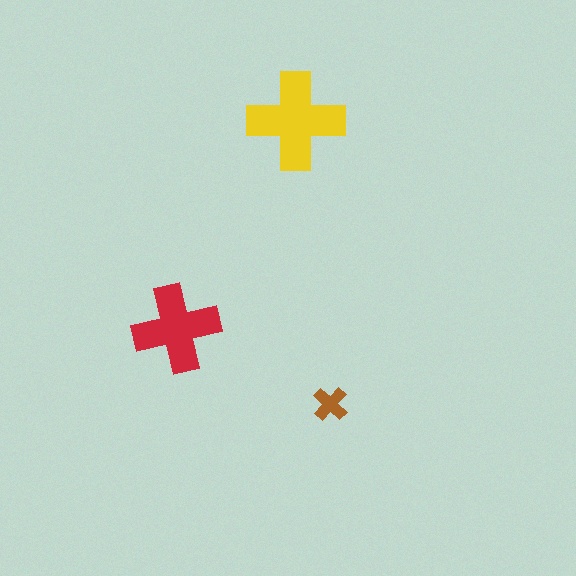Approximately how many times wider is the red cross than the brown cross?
About 2.5 times wider.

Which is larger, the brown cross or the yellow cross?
The yellow one.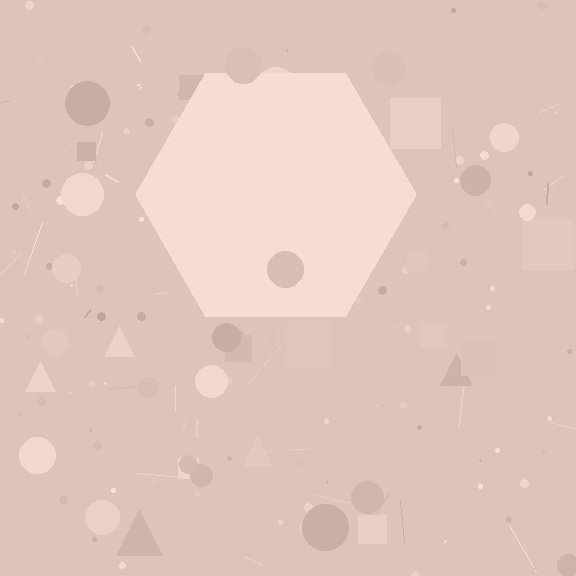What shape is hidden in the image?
A hexagon is hidden in the image.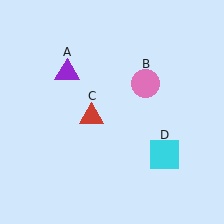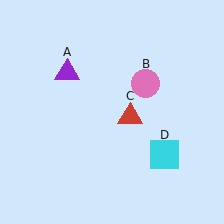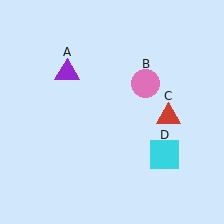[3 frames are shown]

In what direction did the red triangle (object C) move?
The red triangle (object C) moved right.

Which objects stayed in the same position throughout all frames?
Purple triangle (object A) and pink circle (object B) and cyan square (object D) remained stationary.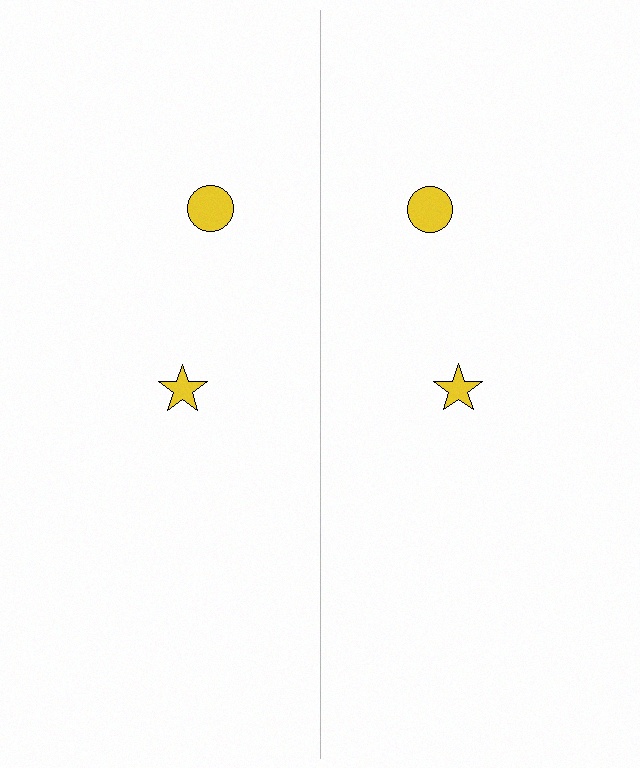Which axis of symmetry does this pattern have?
The pattern has a vertical axis of symmetry running through the center of the image.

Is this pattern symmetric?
Yes, this pattern has bilateral (reflection) symmetry.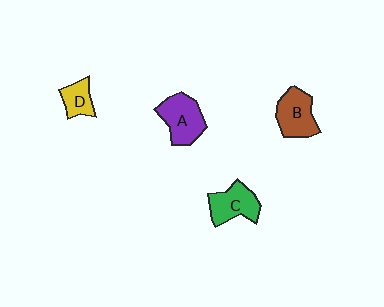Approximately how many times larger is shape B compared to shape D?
Approximately 1.7 times.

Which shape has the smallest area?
Shape D (yellow).